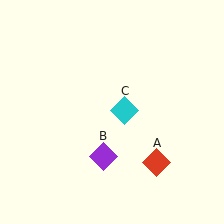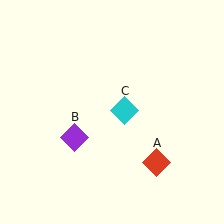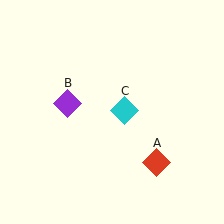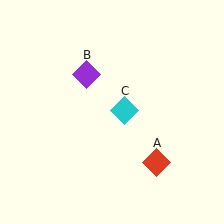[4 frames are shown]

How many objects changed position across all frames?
1 object changed position: purple diamond (object B).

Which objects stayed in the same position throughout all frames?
Red diamond (object A) and cyan diamond (object C) remained stationary.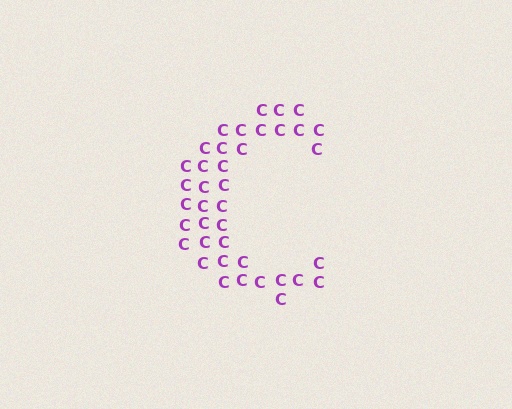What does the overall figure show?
The overall figure shows the letter C.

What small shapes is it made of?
It is made of small letter C's.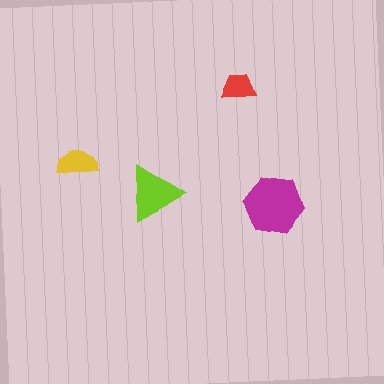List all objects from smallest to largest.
The red trapezoid, the yellow semicircle, the lime triangle, the magenta hexagon.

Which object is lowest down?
The magenta hexagon is bottommost.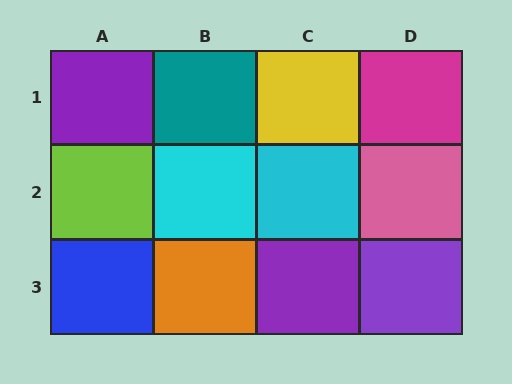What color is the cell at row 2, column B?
Cyan.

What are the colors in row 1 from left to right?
Purple, teal, yellow, magenta.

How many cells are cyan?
2 cells are cyan.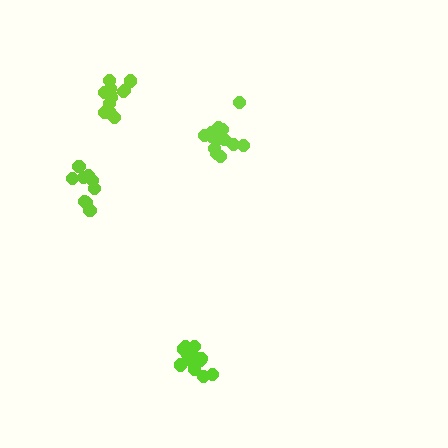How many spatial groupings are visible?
There are 4 spatial groupings.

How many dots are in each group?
Group 1: 13 dots, Group 2: 12 dots, Group 3: 9 dots, Group 4: 12 dots (46 total).